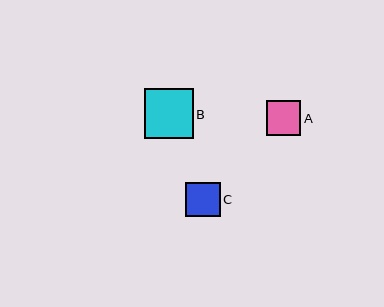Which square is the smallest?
Square C is the smallest with a size of approximately 34 pixels.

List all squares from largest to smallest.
From largest to smallest: B, A, C.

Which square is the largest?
Square B is the largest with a size of approximately 49 pixels.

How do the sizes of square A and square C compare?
Square A and square C are approximately the same size.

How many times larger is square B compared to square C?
Square B is approximately 1.4 times the size of square C.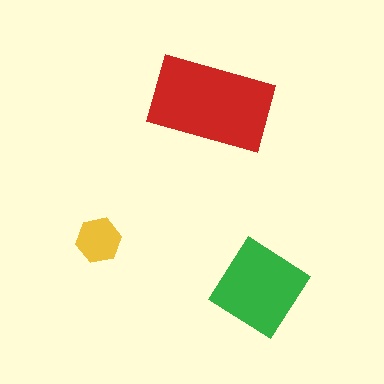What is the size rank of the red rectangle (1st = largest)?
1st.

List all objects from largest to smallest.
The red rectangle, the green diamond, the yellow hexagon.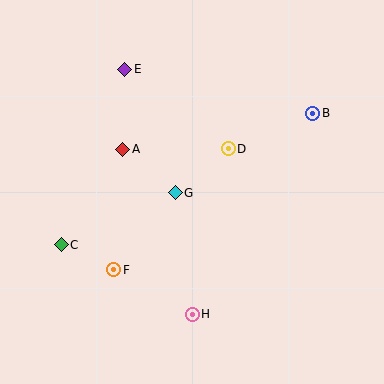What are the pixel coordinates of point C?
Point C is at (61, 245).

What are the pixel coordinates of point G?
Point G is at (175, 193).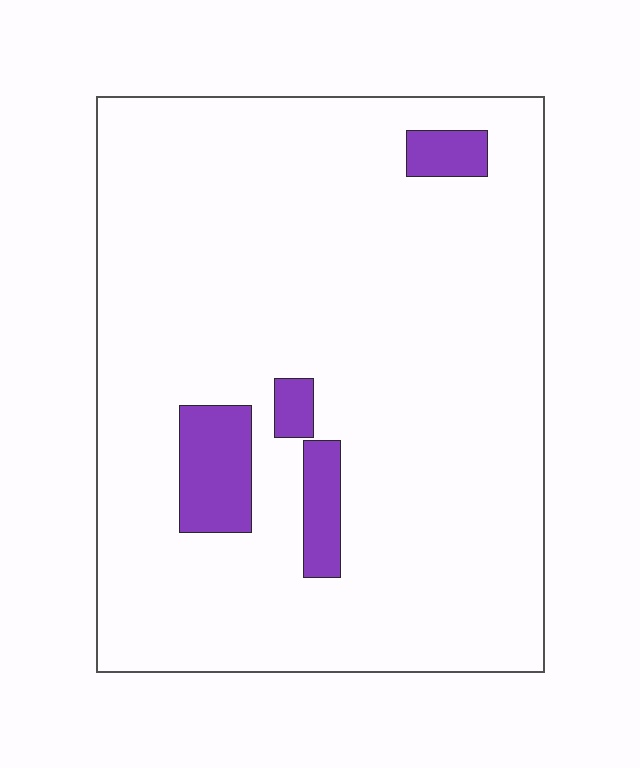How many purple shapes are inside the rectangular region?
4.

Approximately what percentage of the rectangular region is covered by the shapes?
Approximately 10%.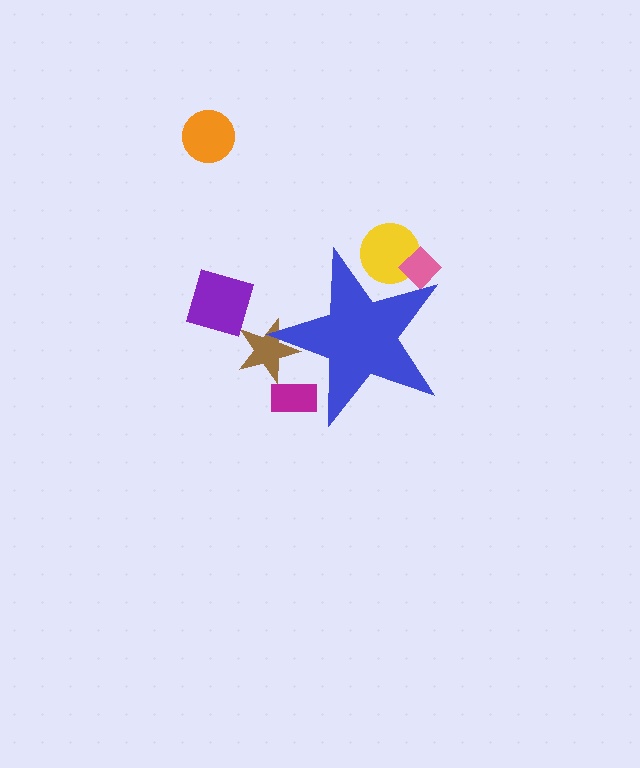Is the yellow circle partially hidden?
Yes, the yellow circle is partially hidden behind the blue star.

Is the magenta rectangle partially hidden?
Yes, the magenta rectangle is partially hidden behind the blue star.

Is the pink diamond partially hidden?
Yes, the pink diamond is partially hidden behind the blue star.